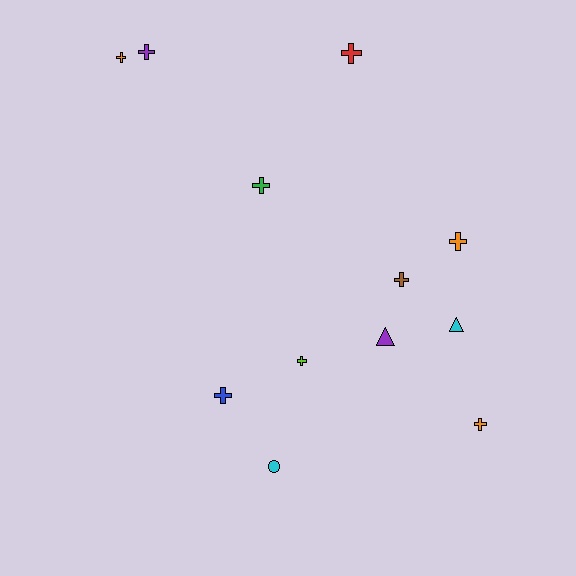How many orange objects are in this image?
There are 3 orange objects.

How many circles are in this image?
There is 1 circle.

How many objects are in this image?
There are 12 objects.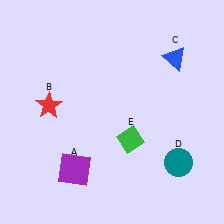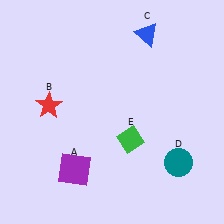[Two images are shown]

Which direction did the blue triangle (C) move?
The blue triangle (C) moved left.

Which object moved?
The blue triangle (C) moved left.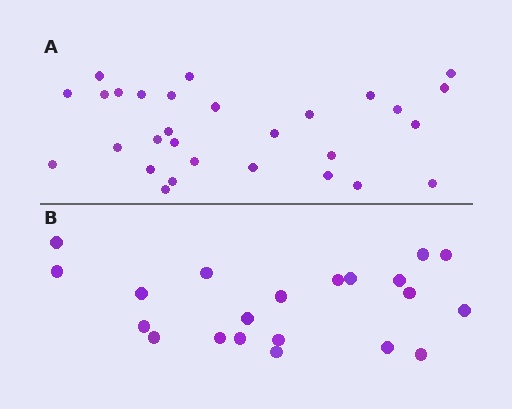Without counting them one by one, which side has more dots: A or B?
Region A (the top region) has more dots.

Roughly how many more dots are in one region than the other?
Region A has roughly 8 or so more dots than region B.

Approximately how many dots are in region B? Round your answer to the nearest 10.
About 20 dots. (The exact count is 21, which rounds to 20.)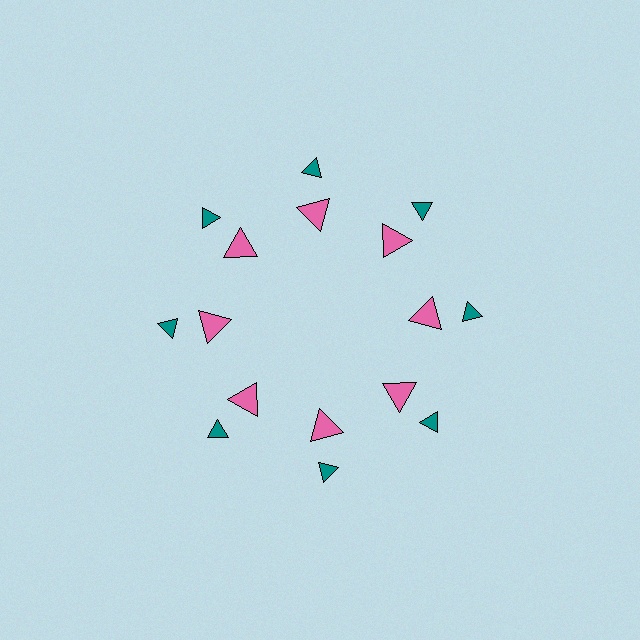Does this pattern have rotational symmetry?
Yes, this pattern has 8-fold rotational symmetry. It looks the same after rotating 45 degrees around the center.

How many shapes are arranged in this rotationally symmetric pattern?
There are 16 shapes, arranged in 8 groups of 2.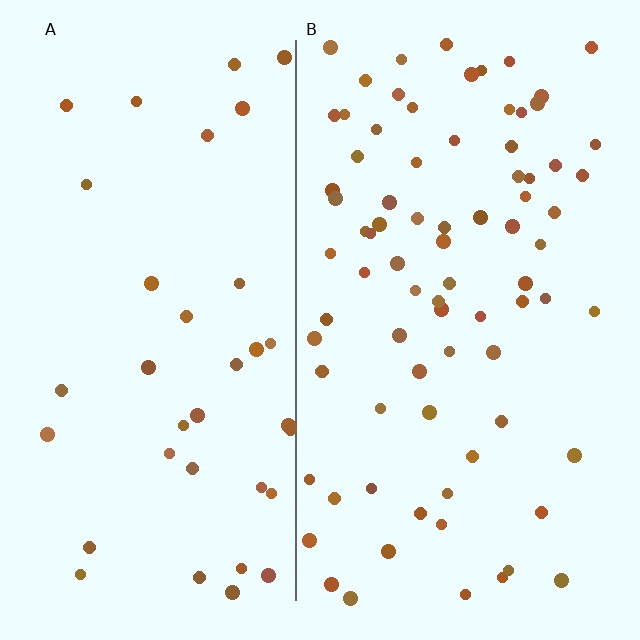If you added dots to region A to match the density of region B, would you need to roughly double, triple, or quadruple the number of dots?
Approximately double.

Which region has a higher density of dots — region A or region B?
B (the right).